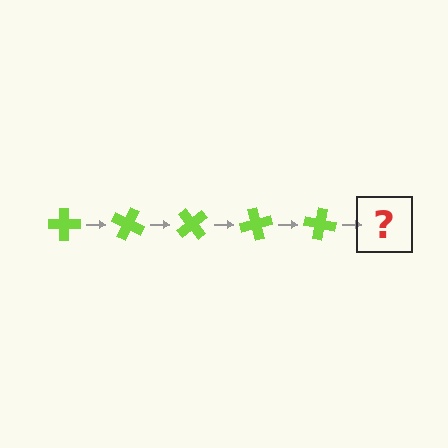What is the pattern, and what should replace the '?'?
The pattern is that the cross rotates 25 degrees each step. The '?' should be a lime cross rotated 125 degrees.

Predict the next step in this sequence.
The next step is a lime cross rotated 125 degrees.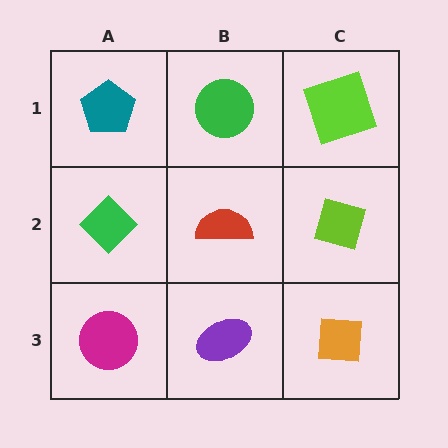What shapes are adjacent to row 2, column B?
A green circle (row 1, column B), a purple ellipse (row 3, column B), a green diamond (row 2, column A), a lime diamond (row 2, column C).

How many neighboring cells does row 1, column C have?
2.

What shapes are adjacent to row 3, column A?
A green diamond (row 2, column A), a purple ellipse (row 3, column B).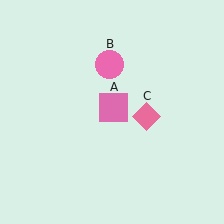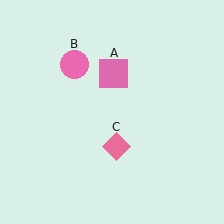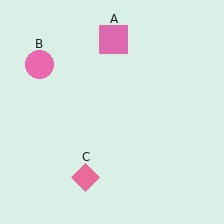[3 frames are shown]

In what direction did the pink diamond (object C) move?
The pink diamond (object C) moved down and to the left.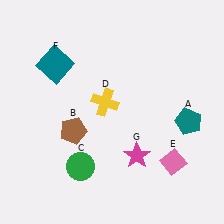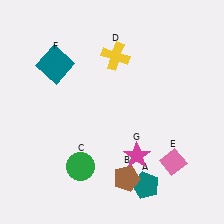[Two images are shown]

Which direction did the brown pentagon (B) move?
The brown pentagon (B) moved right.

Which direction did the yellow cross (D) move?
The yellow cross (D) moved up.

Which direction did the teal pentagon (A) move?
The teal pentagon (A) moved down.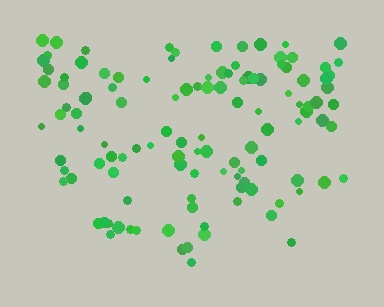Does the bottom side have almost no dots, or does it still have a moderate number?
Still a moderate number, just noticeably fewer than the top.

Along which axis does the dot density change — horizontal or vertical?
Vertical.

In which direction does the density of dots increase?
From bottom to top, with the top side densest.